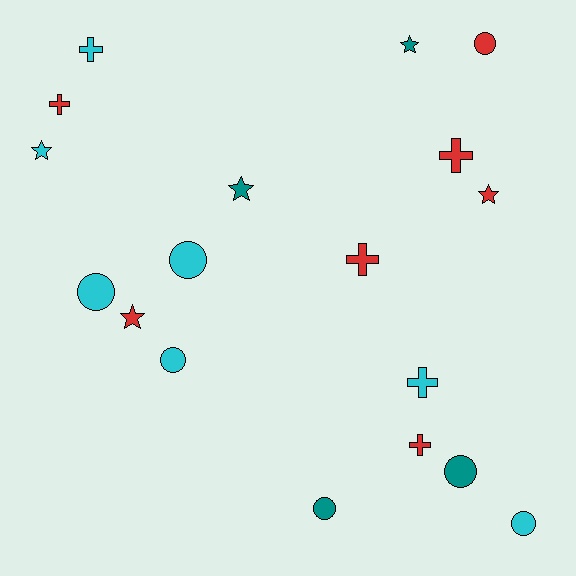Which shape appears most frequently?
Circle, with 7 objects.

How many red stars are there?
There are 2 red stars.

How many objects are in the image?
There are 18 objects.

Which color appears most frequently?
Red, with 7 objects.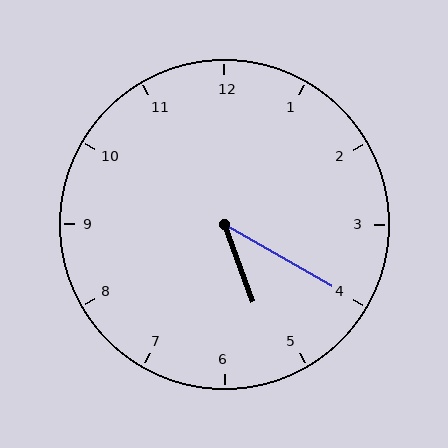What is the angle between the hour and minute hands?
Approximately 40 degrees.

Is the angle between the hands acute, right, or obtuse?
It is acute.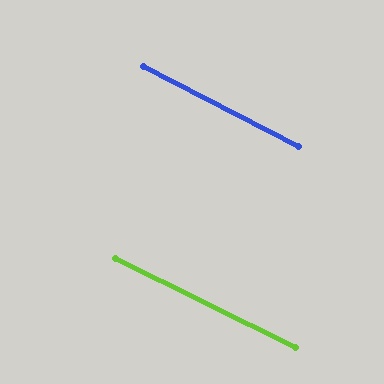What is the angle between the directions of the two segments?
Approximately 1 degree.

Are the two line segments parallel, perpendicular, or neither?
Parallel — their directions differ by only 1.1°.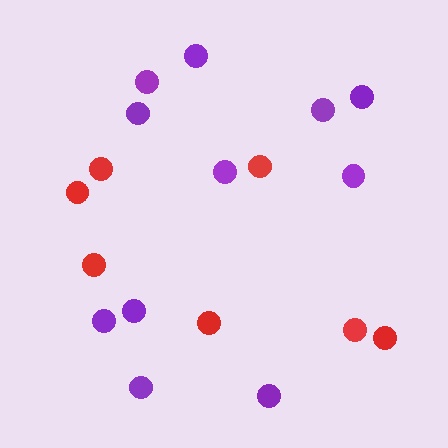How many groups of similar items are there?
There are 2 groups: one group of purple circles (11) and one group of red circles (7).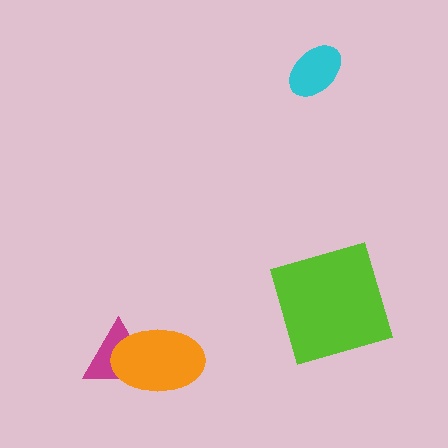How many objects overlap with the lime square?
0 objects overlap with the lime square.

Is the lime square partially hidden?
No, no other shape covers it.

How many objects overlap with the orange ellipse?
1 object overlaps with the orange ellipse.